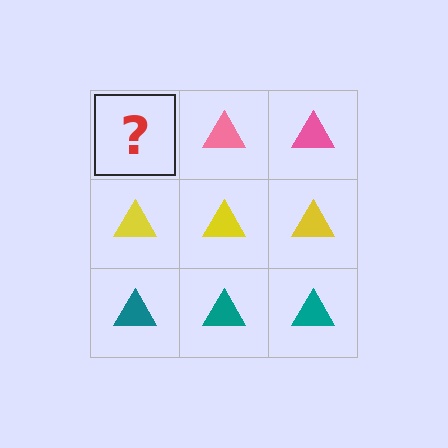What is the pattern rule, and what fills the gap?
The rule is that each row has a consistent color. The gap should be filled with a pink triangle.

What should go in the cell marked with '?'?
The missing cell should contain a pink triangle.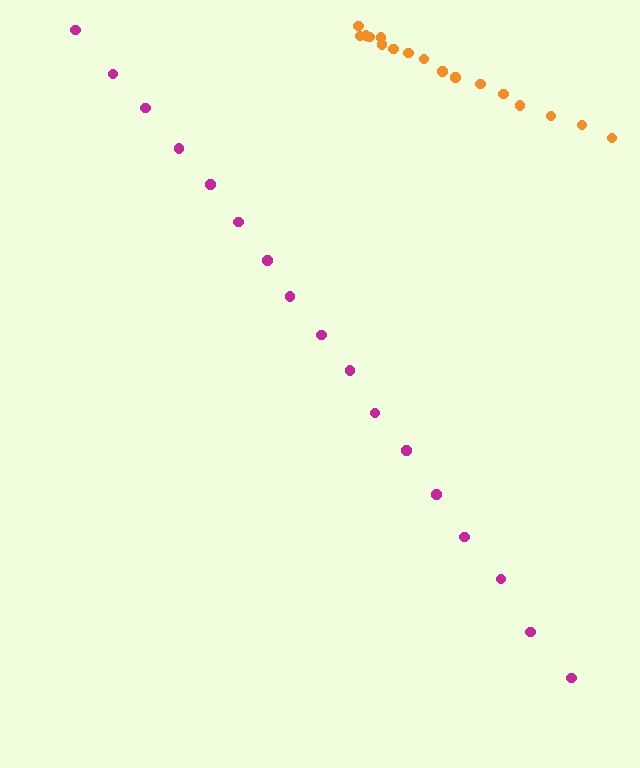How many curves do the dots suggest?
There are 2 distinct paths.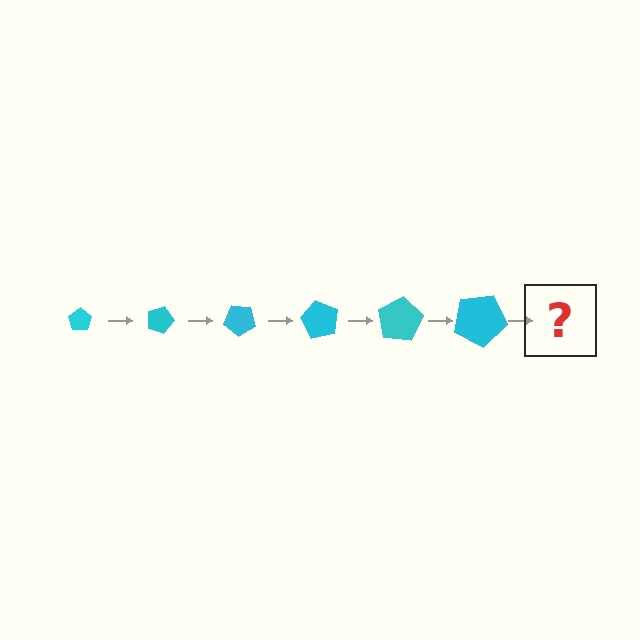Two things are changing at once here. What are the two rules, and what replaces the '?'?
The two rules are that the pentagon grows larger each step and it rotates 20 degrees each step. The '?' should be a pentagon, larger than the previous one and rotated 120 degrees from the start.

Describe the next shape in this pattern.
It should be a pentagon, larger than the previous one and rotated 120 degrees from the start.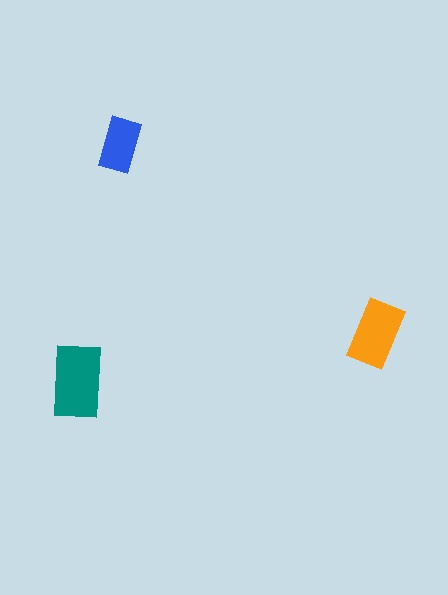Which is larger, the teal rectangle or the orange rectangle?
The teal one.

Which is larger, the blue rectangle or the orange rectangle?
The orange one.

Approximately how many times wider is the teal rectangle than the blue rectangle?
About 1.5 times wider.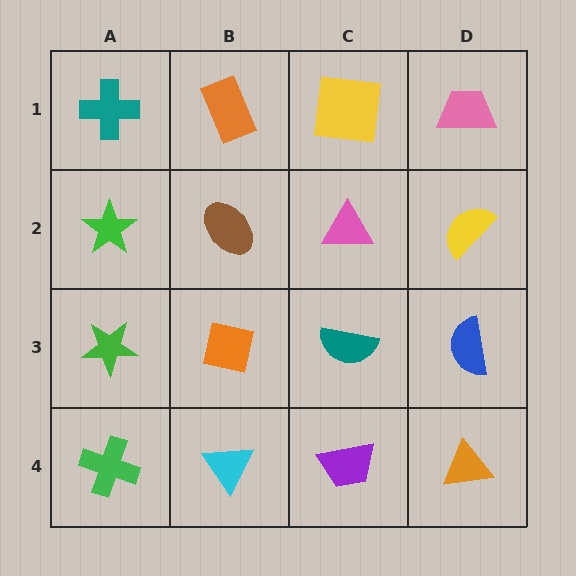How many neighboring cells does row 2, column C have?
4.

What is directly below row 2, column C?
A teal semicircle.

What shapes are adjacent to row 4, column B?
An orange square (row 3, column B), a green cross (row 4, column A), a purple trapezoid (row 4, column C).